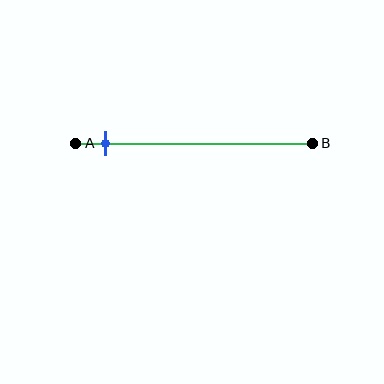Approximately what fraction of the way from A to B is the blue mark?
The blue mark is approximately 15% of the way from A to B.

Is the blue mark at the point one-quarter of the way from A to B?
No, the mark is at about 15% from A, not at the 25% one-quarter point.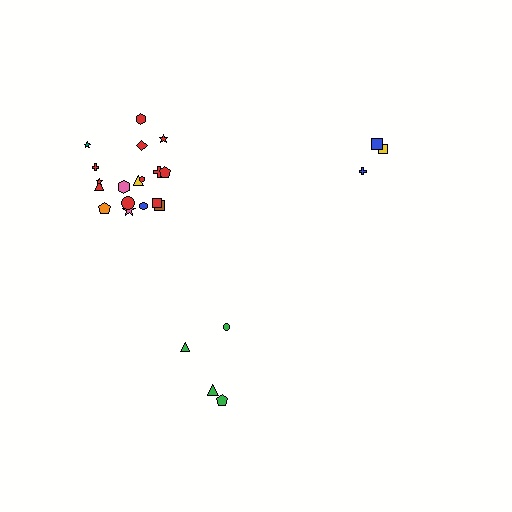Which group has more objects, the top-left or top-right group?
The top-left group.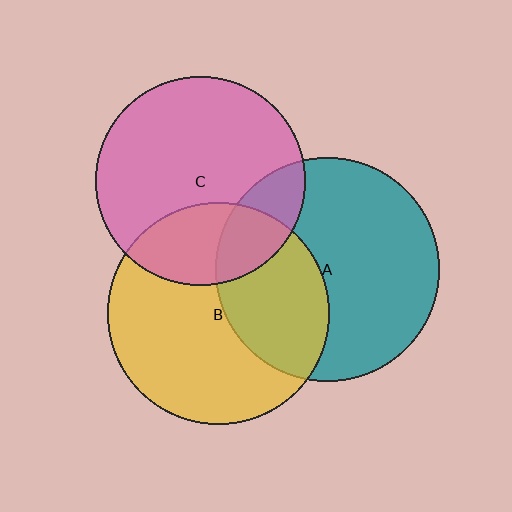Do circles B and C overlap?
Yes.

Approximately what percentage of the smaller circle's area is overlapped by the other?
Approximately 30%.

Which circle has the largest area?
Circle A (teal).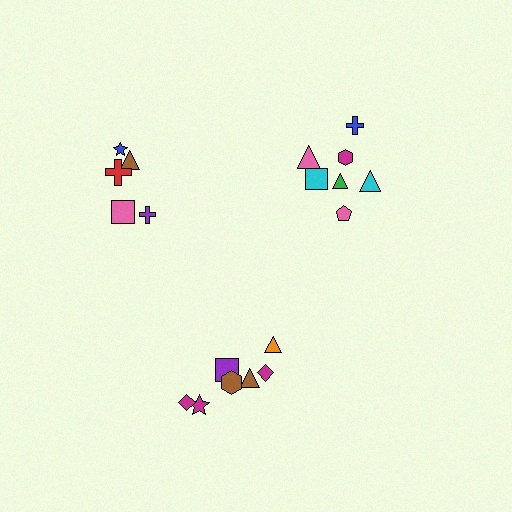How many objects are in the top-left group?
There are 5 objects.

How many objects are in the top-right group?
There are 7 objects.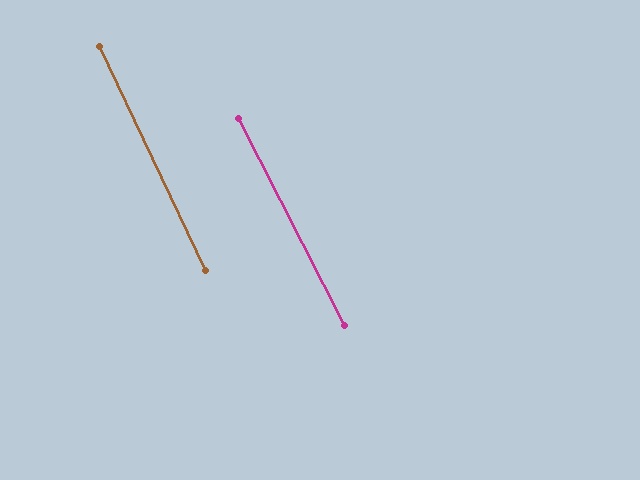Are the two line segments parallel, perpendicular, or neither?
Parallel — their directions differ by only 1.7°.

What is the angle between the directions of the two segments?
Approximately 2 degrees.